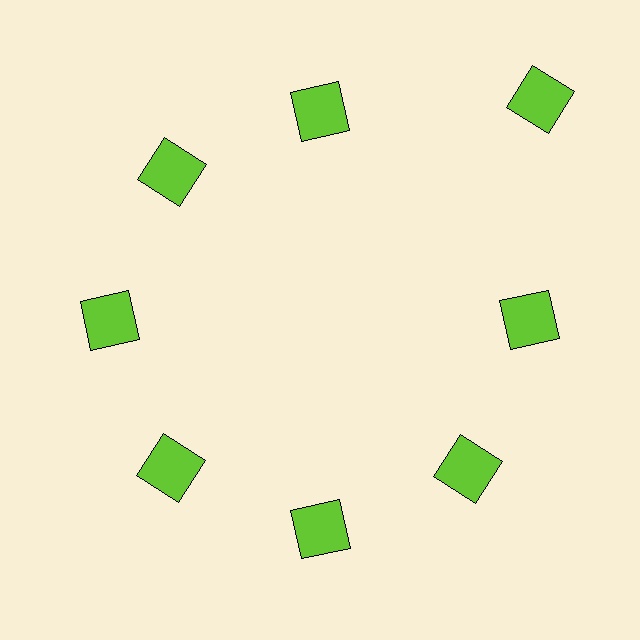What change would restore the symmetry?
The symmetry would be restored by moving it inward, back onto the ring so that all 8 squares sit at equal angles and equal distance from the center.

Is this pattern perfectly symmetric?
No. The 8 lime squares are arranged in a ring, but one element near the 2 o'clock position is pushed outward from the center, breaking the 8-fold rotational symmetry.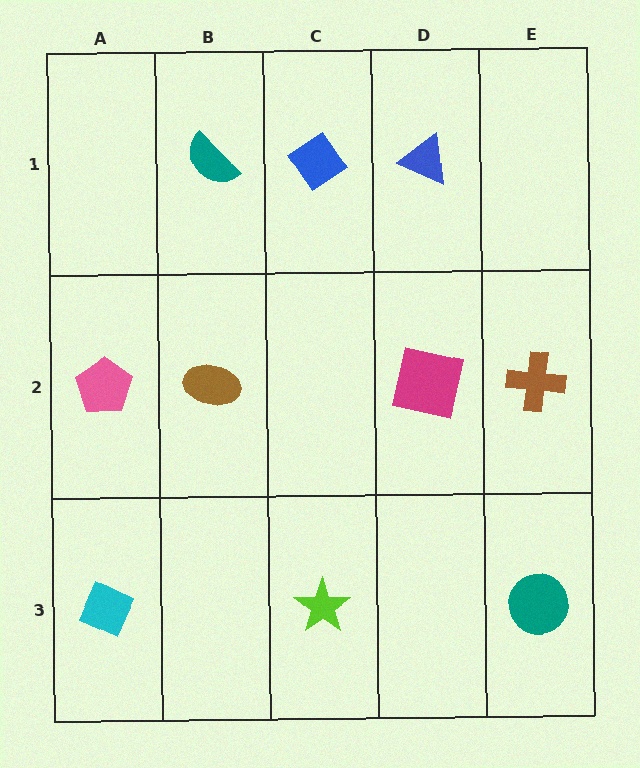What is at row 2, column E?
A brown cross.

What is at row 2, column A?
A pink pentagon.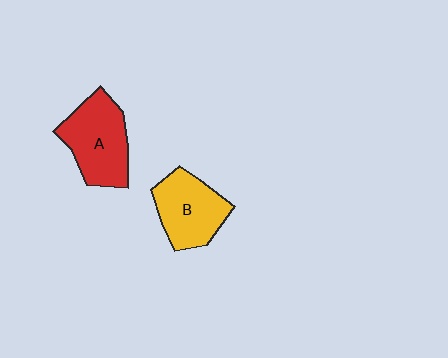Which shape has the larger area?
Shape A (red).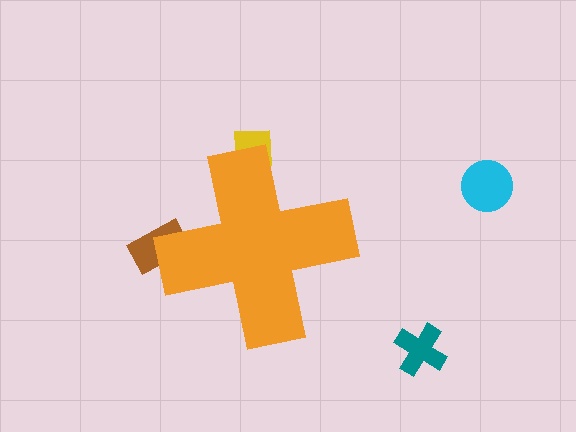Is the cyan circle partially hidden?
No, the cyan circle is fully visible.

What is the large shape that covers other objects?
An orange cross.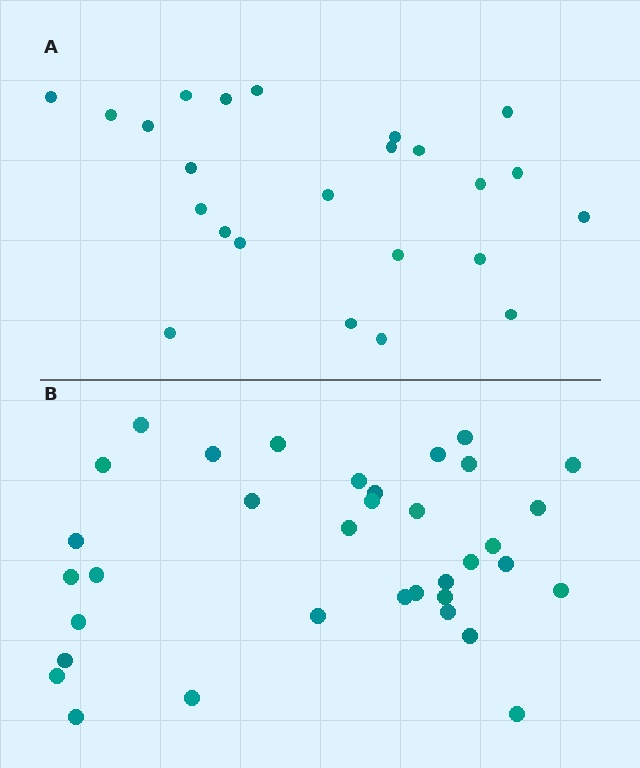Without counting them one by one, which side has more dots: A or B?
Region B (the bottom region) has more dots.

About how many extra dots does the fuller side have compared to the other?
Region B has roughly 12 or so more dots than region A.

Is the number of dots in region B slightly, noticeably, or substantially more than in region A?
Region B has substantially more. The ratio is roughly 1.5 to 1.